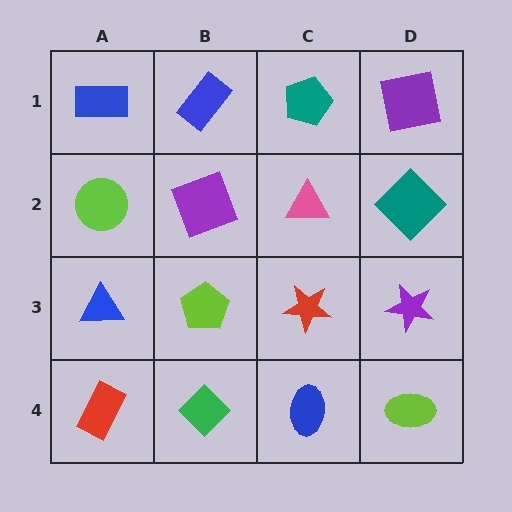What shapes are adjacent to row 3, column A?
A lime circle (row 2, column A), a red rectangle (row 4, column A), a lime pentagon (row 3, column B).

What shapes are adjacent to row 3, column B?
A purple square (row 2, column B), a green diamond (row 4, column B), a blue triangle (row 3, column A), a red star (row 3, column C).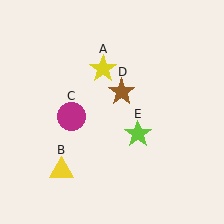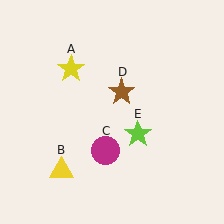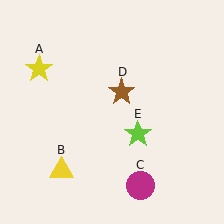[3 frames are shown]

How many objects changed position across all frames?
2 objects changed position: yellow star (object A), magenta circle (object C).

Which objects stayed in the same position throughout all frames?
Yellow triangle (object B) and brown star (object D) and lime star (object E) remained stationary.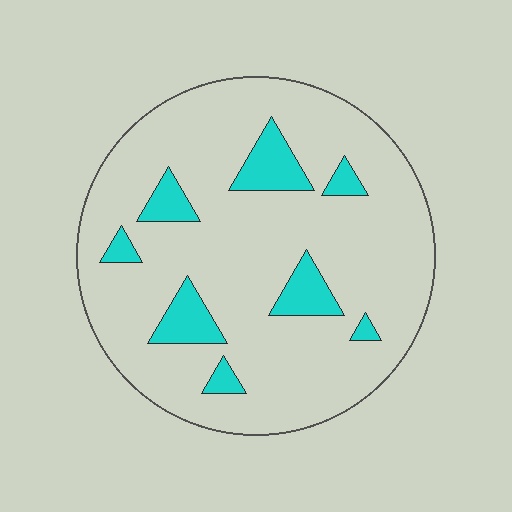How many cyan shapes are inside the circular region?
8.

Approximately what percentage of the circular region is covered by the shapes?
Approximately 15%.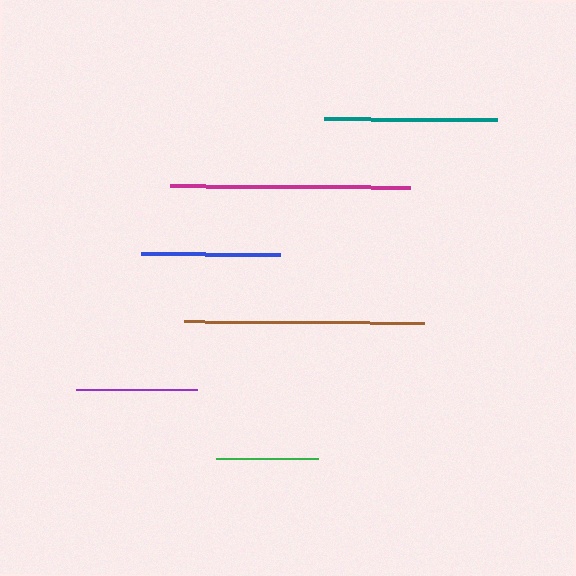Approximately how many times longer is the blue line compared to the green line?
The blue line is approximately 1.4 times the length of the green line.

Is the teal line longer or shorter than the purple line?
The teal line is longer than the purple line.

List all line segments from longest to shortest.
From longest to shortest: magenta, brown, teal, blue, purple, green.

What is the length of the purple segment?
The purple segment is approximately 121 pixels long.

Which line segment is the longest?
The magenta line is the longest at approximately 240 pixels.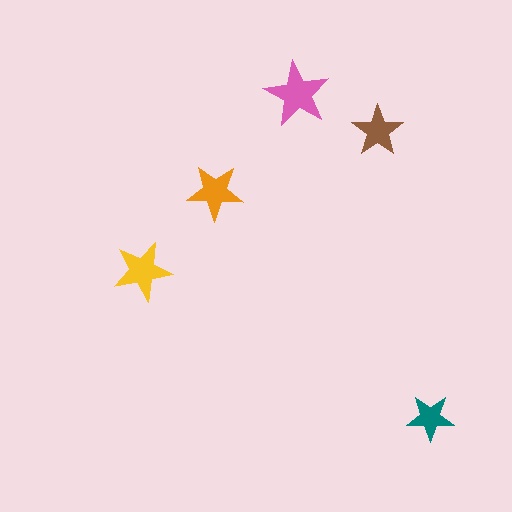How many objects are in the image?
There are 5 objects in the image.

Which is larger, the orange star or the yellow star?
The yellow one.